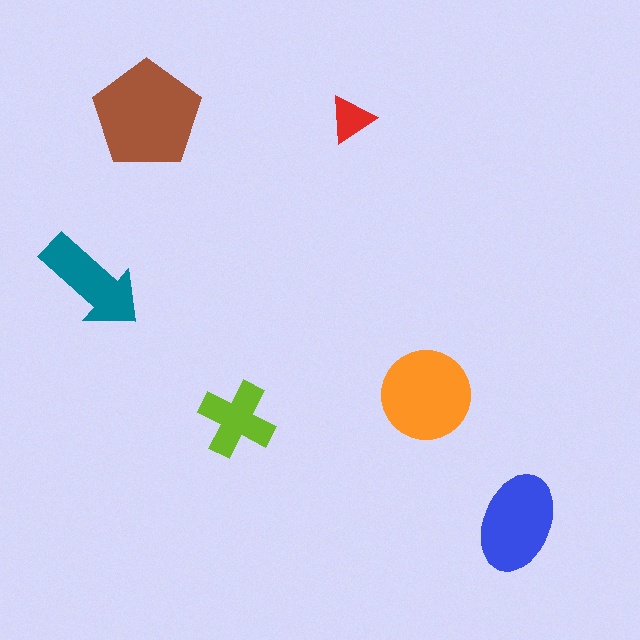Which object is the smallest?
The red triangle.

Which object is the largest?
The brown pentagon.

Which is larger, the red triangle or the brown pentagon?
The brown pentagon.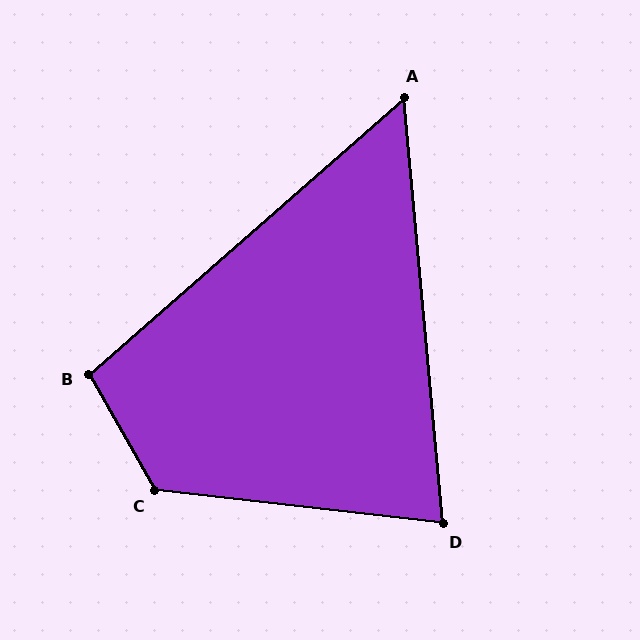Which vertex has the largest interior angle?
C, at approximately 126 degrees.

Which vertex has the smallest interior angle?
A, at approximately 54 degrees.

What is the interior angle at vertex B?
Approximately 102 degrees (obtuse).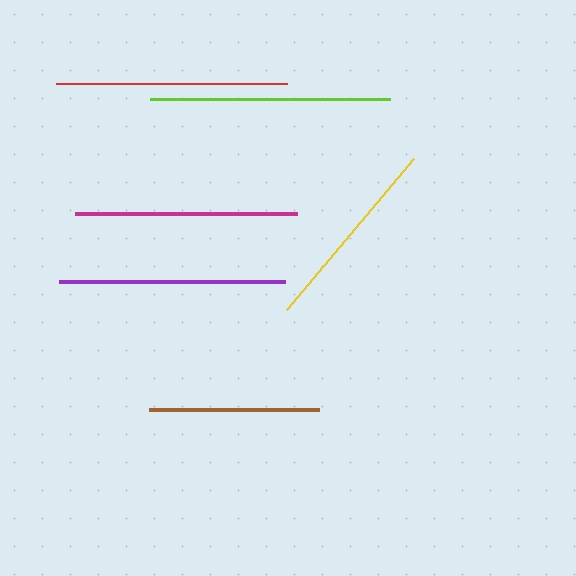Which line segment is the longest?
The lime line is the longest at approximately 240 pixels.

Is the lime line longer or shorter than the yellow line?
The lime line is longer than the yellow line.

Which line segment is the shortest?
The brown line is the shortest at approximately 170 pixels.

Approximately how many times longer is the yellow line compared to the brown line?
The yellow line is approximately 1.2 times the length of the brown line.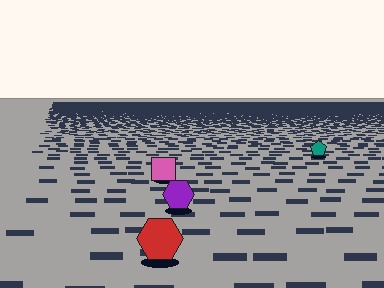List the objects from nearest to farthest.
From nearest to farthest: the red hexagon, the purple hexagon, the pink square, the teal pentagon.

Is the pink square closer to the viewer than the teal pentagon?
Yes. The pink square is closer — you can tell from the texture gradient: the ground texture is coarser near it.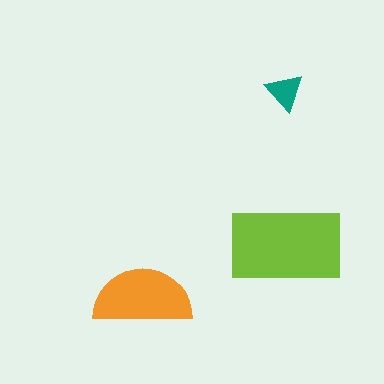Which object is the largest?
The lime rectangle.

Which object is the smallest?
The teal triangle.